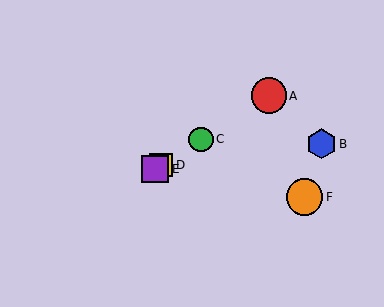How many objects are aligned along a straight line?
4 objects (A, C, D, E) are aligned along a straight line.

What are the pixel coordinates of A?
Object A is at (269, 96).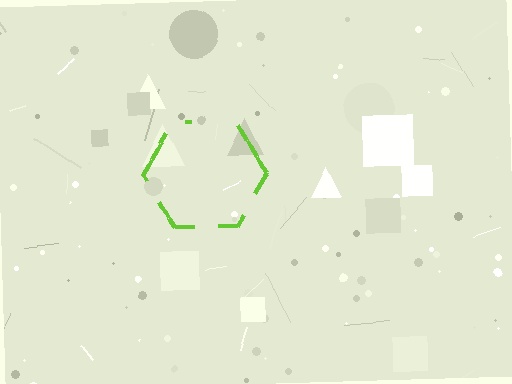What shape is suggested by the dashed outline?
The dashed outline suggests a hexagon.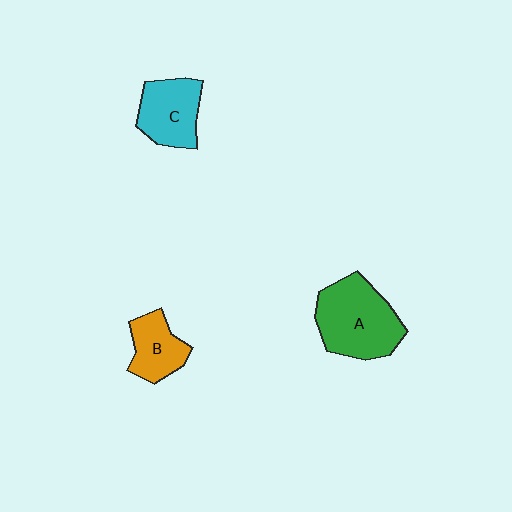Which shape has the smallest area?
Shape B (orange).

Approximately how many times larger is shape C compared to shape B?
Approximately 1.3 times.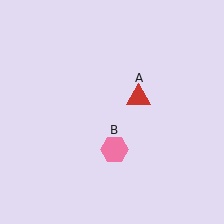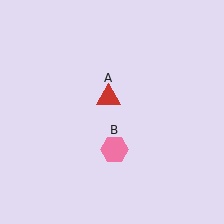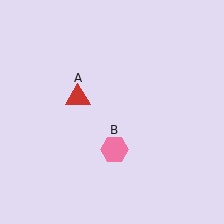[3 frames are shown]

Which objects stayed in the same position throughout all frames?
Pink hexagon (object B) remained stationary.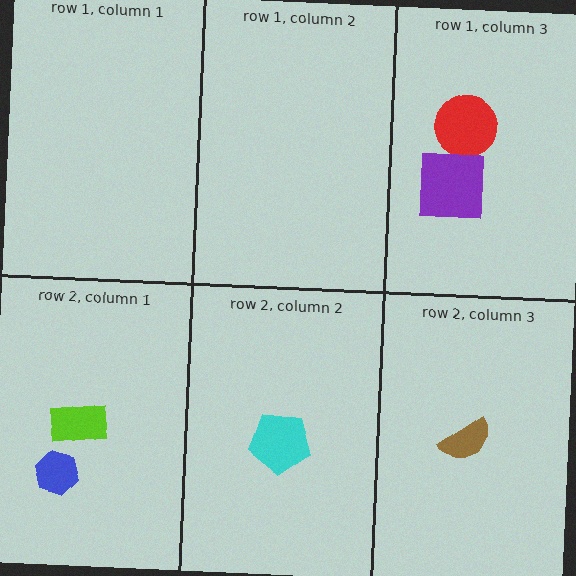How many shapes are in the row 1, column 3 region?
2.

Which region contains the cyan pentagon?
The row 2, column 2 region.